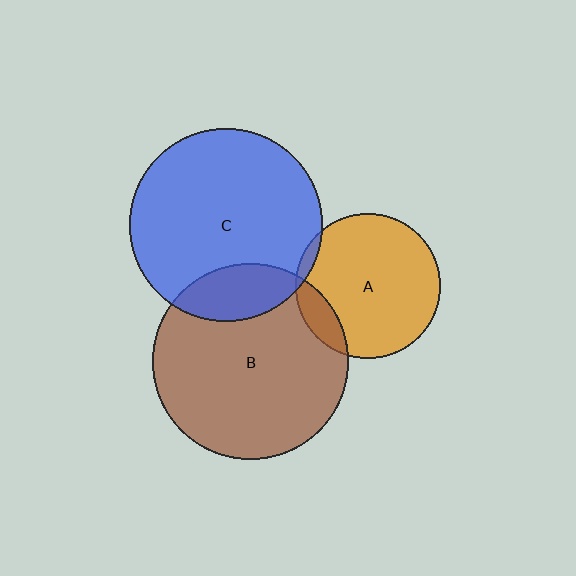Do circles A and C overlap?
Yes.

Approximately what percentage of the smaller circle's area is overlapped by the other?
Approximately 5%.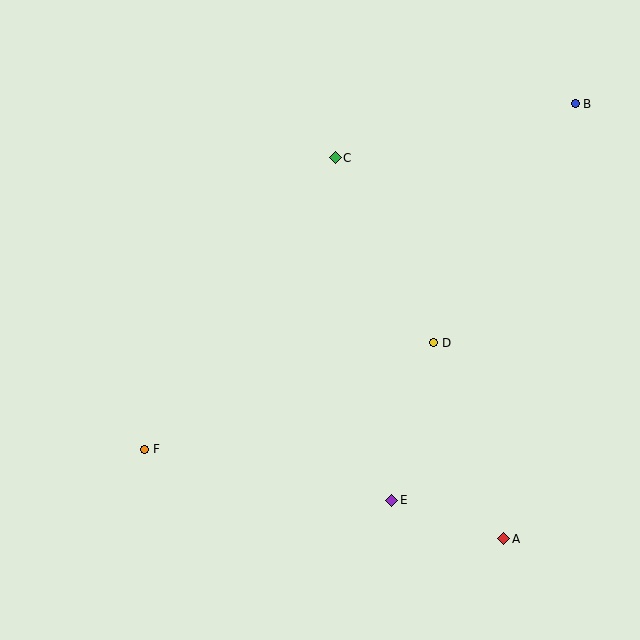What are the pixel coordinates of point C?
Point C is at (335, 158).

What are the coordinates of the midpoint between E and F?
The midpoint between E and F is at (268, 475).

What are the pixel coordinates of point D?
Point D is at (434, 343).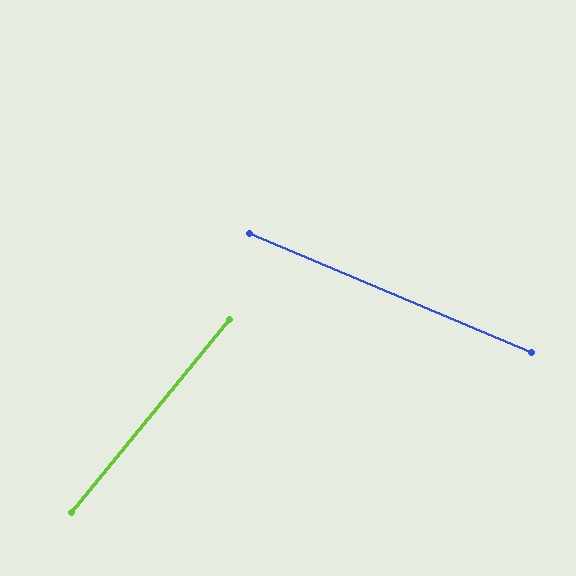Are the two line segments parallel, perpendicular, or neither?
Neither parallel nor perpendicular — they differ by about 74°.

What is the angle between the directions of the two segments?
Approximately 74 degrees.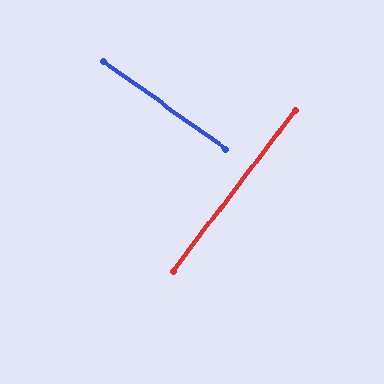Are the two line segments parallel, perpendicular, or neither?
Perpendicular — they meet at approximately 88°.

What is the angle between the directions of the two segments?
Approximately 88 degrees.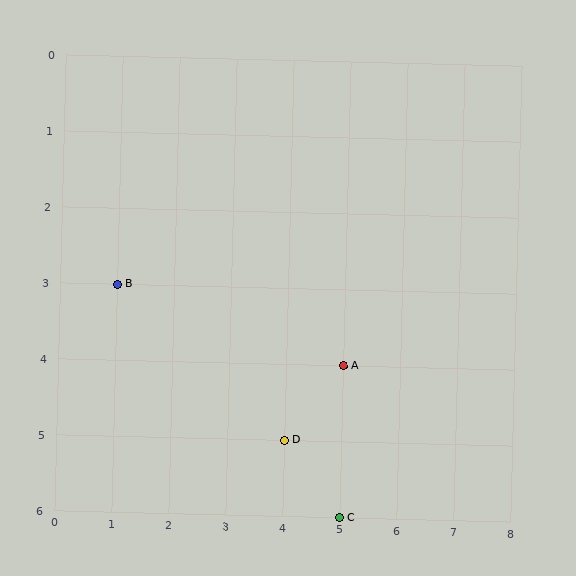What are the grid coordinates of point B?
Point B is at grid coordinates (1, 3).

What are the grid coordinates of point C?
Point C is at grid coordinates (5, 6).